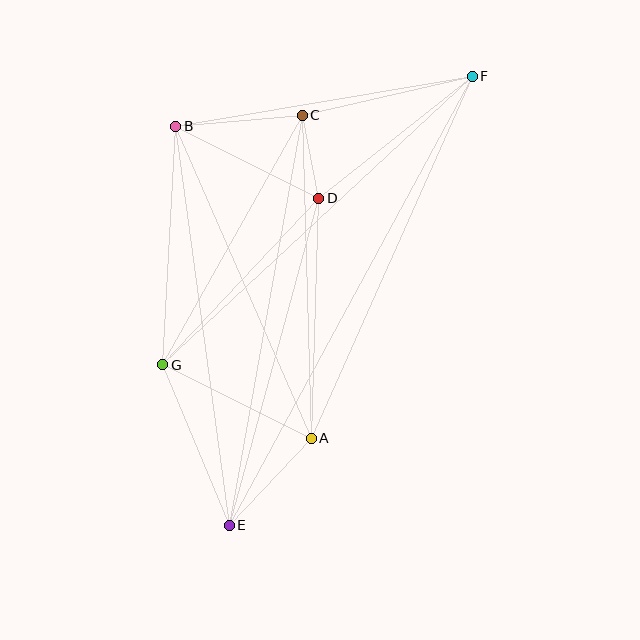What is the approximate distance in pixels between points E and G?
The distance between E and G is approximately 174 pixels.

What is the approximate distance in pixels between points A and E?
The distance between A and E is approximately 119 pixels.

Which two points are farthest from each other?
Points E and F are farthest from each other.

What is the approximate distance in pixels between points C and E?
The distance between C and E is approximately 416 pixels.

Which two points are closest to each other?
Points C and D are closest to each other.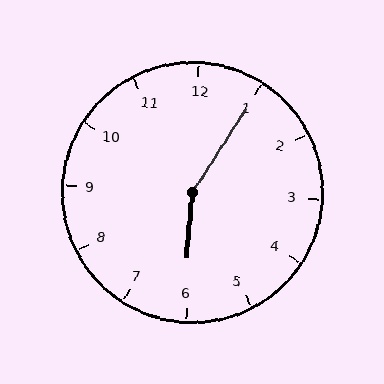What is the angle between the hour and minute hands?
Approximately 152 degrees.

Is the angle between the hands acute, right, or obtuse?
It is obtuse.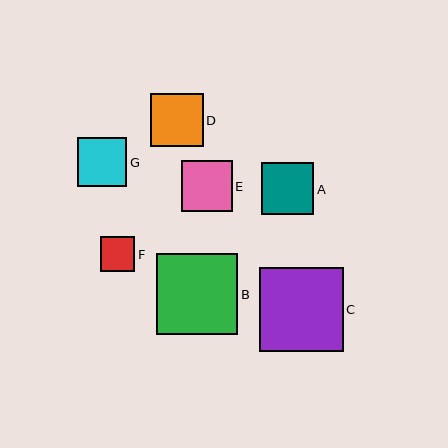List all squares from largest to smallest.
From largest to smallest: C, B, D, A, E, G, F.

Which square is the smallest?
Square F is the smallest with a size of approximately 34 pixels.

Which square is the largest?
Square C is the largest with a size of approximately 84 pixels.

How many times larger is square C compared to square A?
Square C is approximately 1.6 times the size of square A.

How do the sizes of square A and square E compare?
Square A and square E are approximately the same size.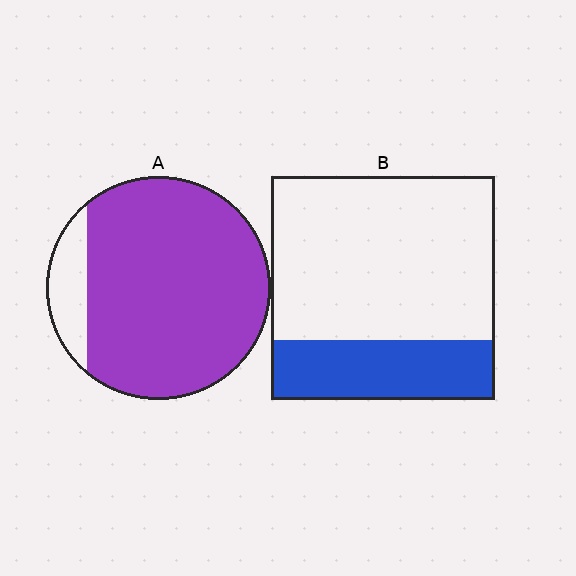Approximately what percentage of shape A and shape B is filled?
A is approximately 90% and B is approximately 25%.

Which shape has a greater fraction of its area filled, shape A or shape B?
Shape A.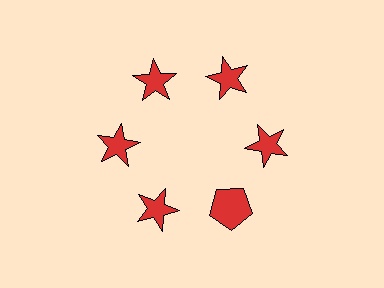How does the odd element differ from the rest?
It has a different shape: pentagon instead of star.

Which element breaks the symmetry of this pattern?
The red pentagon at roughly the 5 o'clock position breaks the symmetry. All other shapes are red stars.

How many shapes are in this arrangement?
There are 6 shapes arranged in a ring pattern.